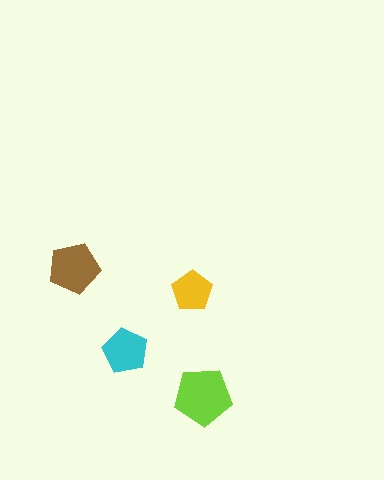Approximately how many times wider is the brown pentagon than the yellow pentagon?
About 1.5 times wider.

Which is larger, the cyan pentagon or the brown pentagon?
The brown one.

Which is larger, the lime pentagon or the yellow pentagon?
The lime one.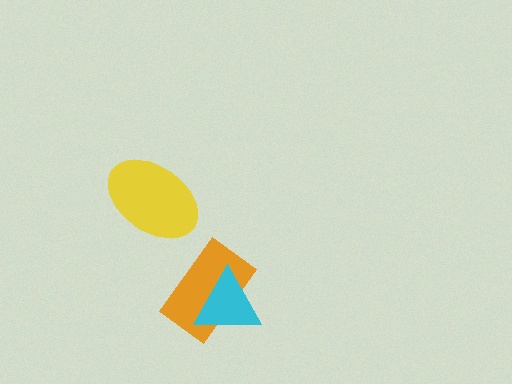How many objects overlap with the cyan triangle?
1 object overlaps with the cyan triangle.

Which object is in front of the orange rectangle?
The cyan triangle is in front of the orange rectangle.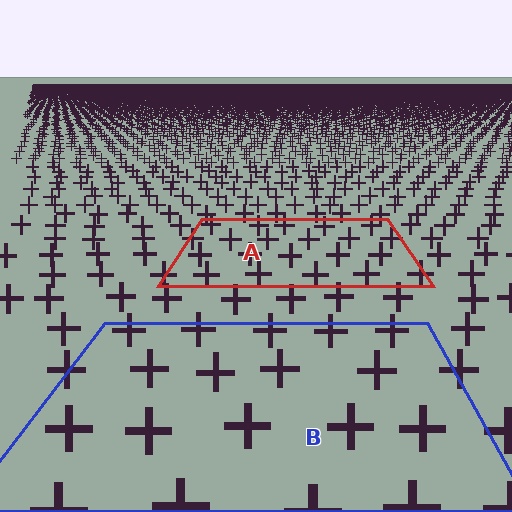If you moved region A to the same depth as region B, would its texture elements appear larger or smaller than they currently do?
They would appear larger. At a closer depth, the same texture elements are projected at a bigger on-screen size.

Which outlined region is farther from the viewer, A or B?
Region A is farther from the viewer — the texture elements inside it appear smaller and more densely packed.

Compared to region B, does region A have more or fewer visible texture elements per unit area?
Region A has more texture elements per unit area — they are packed more densely because it is farther away.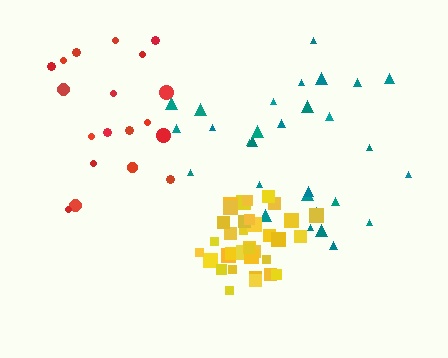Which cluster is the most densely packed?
Yellow.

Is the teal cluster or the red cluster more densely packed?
Teal.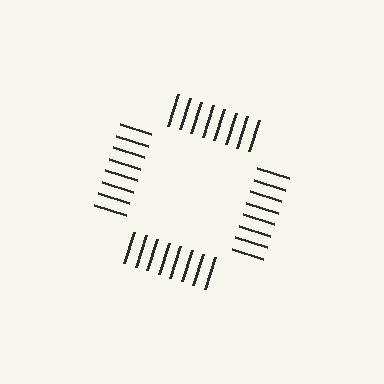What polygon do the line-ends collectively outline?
An illusory square — the line segments terminate on its edges but no continuous stroke is drawn.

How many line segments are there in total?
32 — 8 along each of the 4 edges.